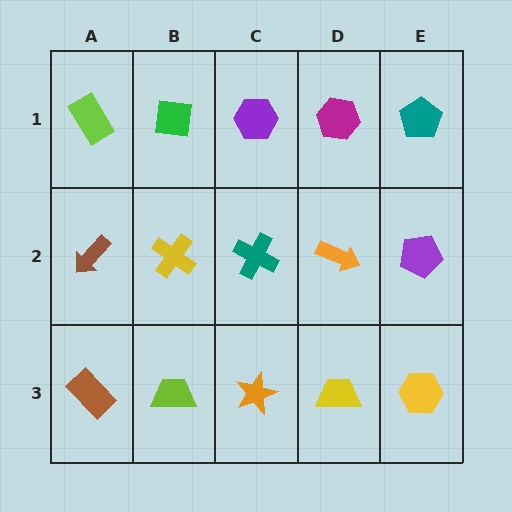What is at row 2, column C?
A teal cross.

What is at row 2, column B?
A yellow cross.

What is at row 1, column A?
A lime rectangle.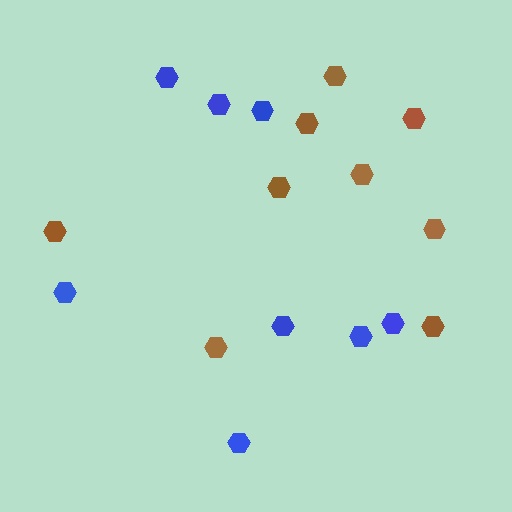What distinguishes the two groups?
There are 2 groups: one group of blue hexagons (8) and one group of brown hexagons (9).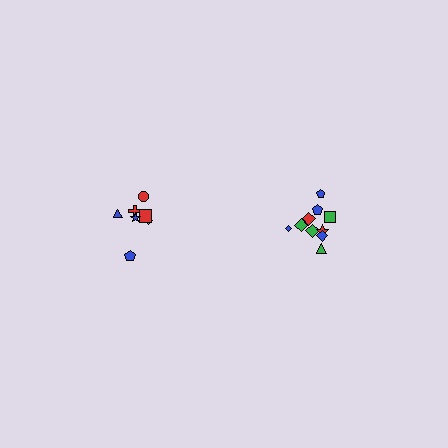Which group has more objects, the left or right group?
The right group.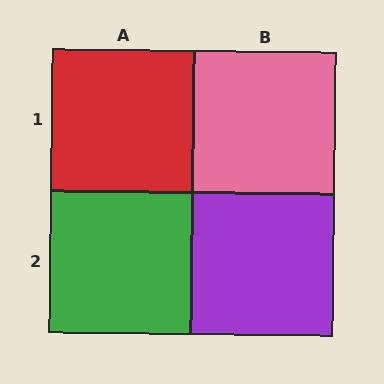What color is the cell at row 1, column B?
Pink.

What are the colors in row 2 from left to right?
Green, purple.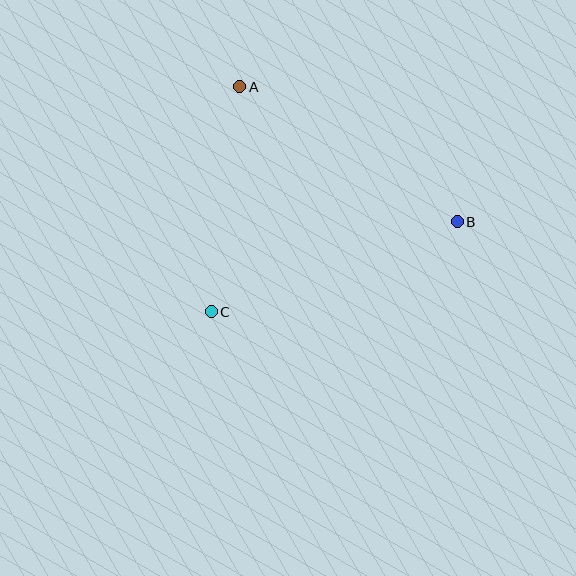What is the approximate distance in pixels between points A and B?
The distance between A and B is approximately 256 pixels.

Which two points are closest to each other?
Points A and C are closest to each other.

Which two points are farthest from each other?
Points B and C are farthest from each other.